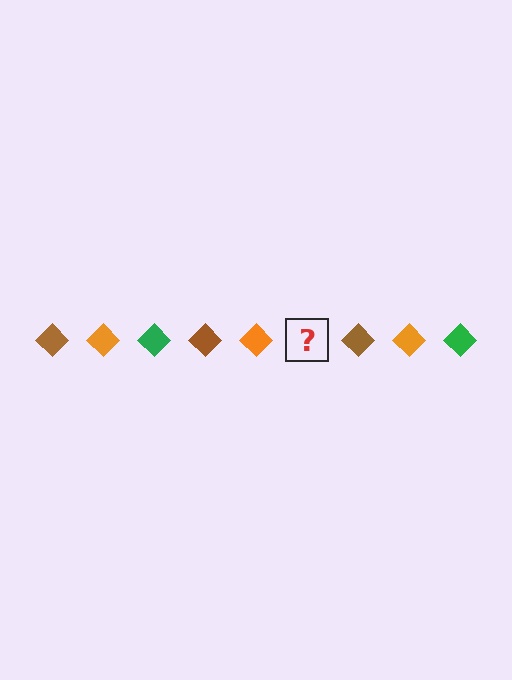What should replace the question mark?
The question mark should be replaced with a green diamond.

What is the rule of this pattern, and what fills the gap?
The rule is that the pattern cycles through brown, orange, green diamonds. The gap should be filled with a green diamond.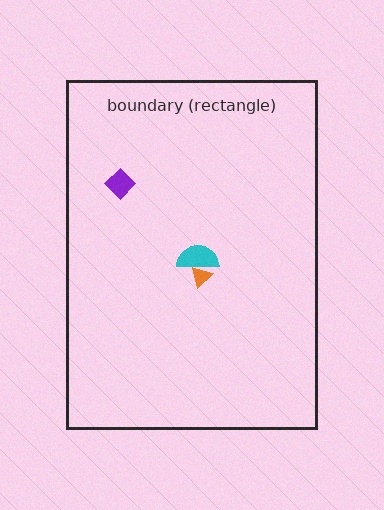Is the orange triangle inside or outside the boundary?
Inside.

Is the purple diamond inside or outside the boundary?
Inside.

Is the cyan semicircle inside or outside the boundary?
Inside.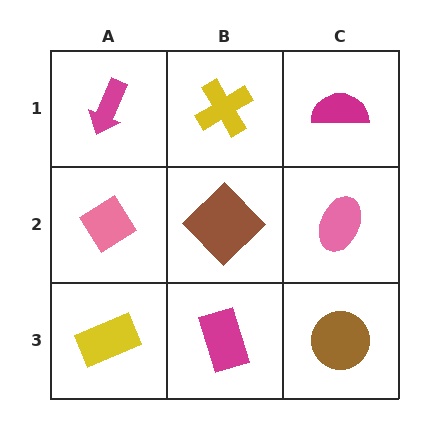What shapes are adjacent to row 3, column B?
A brown diamond (row 2, column B), a yellow rectangle (row 3, column A), a brown circle (row 3, column C).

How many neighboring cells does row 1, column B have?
3.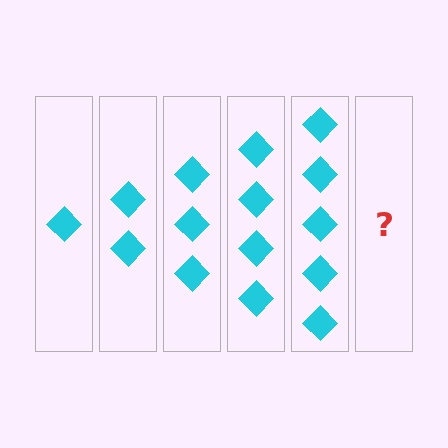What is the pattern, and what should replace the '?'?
The pattern is that each step adds one more diamond. The '?' should be 6 diamonds.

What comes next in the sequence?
The next element should be 6 diamonds.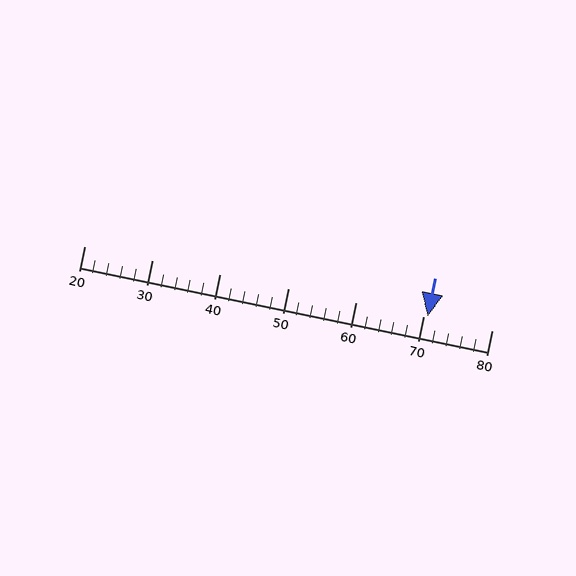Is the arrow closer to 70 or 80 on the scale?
The arrow is closer to 70.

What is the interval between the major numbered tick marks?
The major tick marks are spaced 10 units apart.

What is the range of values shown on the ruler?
The ruler shows values from 20 to 80.